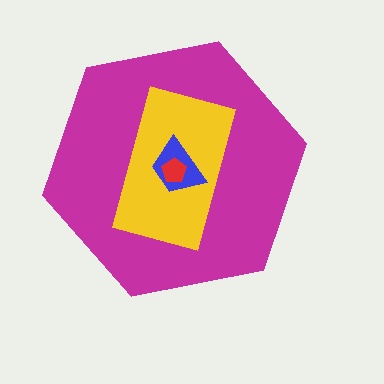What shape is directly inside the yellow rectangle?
The blue trapezoid.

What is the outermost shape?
The magenta hexagon.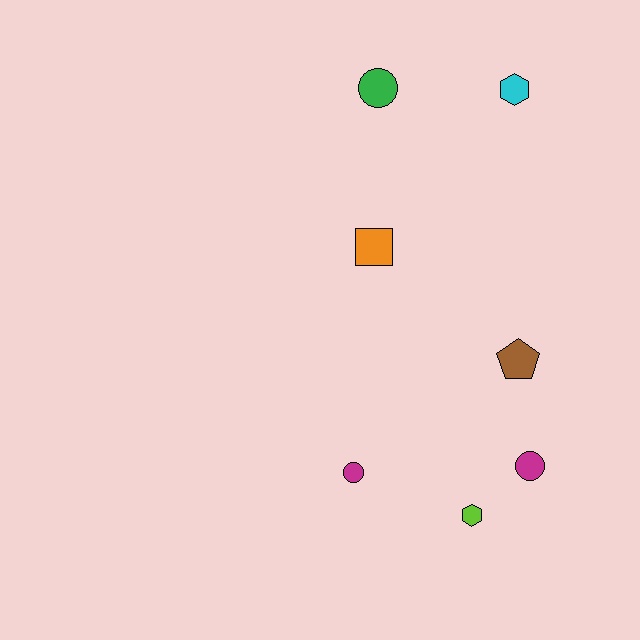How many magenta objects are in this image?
There are 2 magenta objects.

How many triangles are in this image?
There are no triangles.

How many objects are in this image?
There are 7 objects.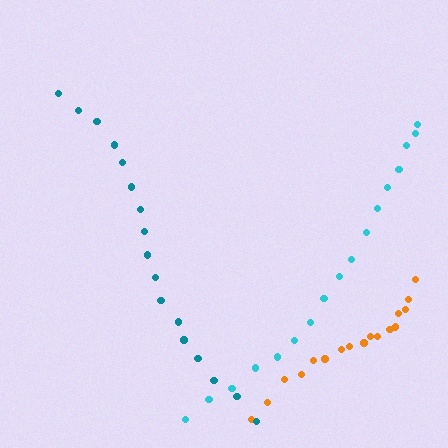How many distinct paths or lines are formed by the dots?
There are 3 distinct paths.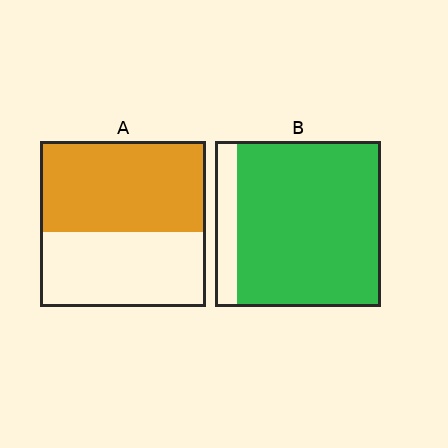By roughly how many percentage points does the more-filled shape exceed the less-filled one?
By roughly 30 percentage points (B over A).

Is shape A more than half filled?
Yes.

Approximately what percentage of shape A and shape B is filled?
A is approximately 55% and B is approximately 85%.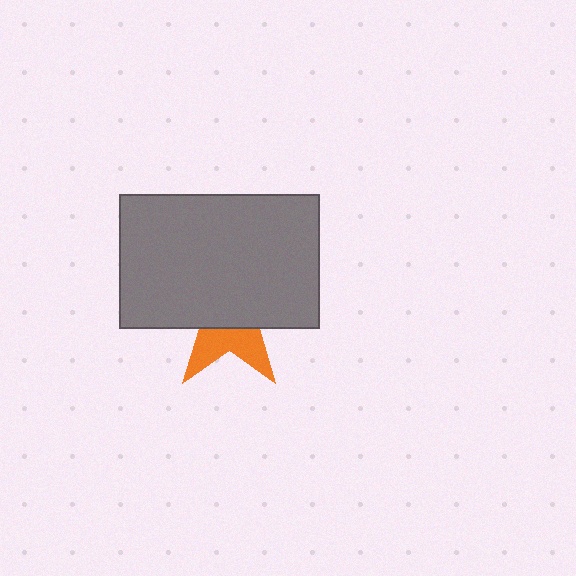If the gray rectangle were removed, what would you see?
You would see the complete orange star.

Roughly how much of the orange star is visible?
A small part of it is visible (roughly 36%).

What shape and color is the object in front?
The object in front is a gray rectangle.